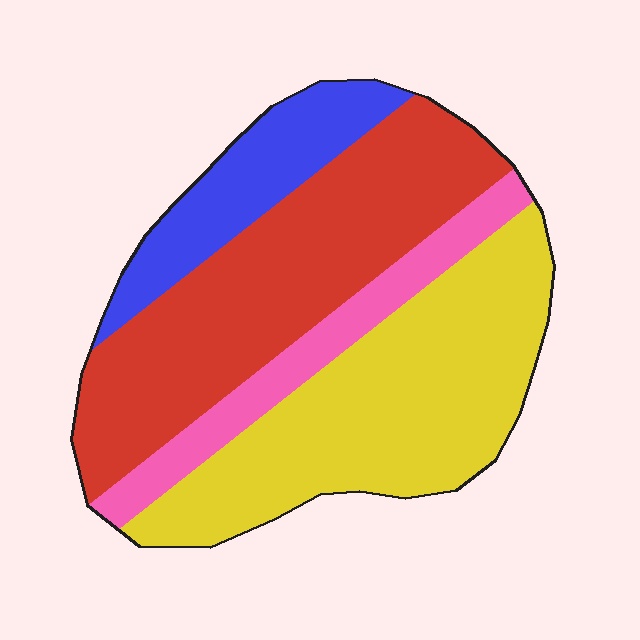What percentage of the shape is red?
Red covers 37% of the shape.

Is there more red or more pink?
Red.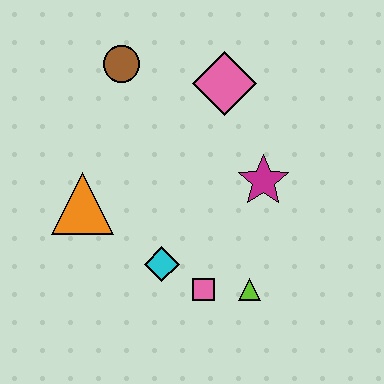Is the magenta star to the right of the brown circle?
Yes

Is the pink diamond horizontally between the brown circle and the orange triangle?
No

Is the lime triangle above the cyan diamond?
No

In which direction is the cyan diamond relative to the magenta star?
The cyan diamond is to the left of the magenta star.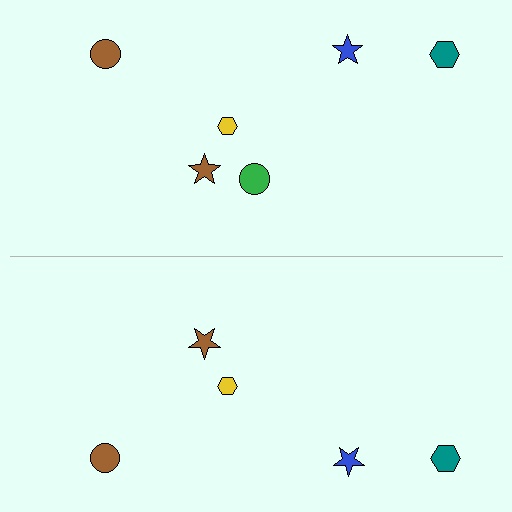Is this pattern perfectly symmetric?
No, the pattern is not perfectly symmetric. A green circle is missing from the bottom side.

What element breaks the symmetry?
A green circle is missing from the bottom side.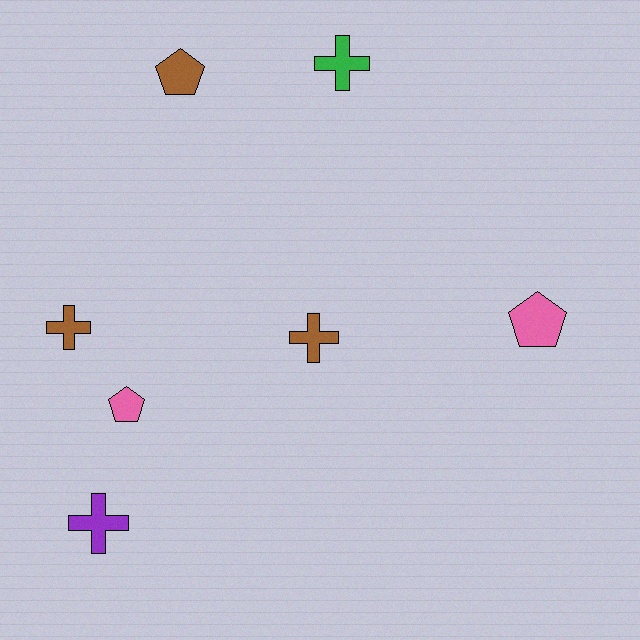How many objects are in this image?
There are 7 objects.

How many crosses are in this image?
There are 4 crosses.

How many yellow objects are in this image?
There are no yellow objects.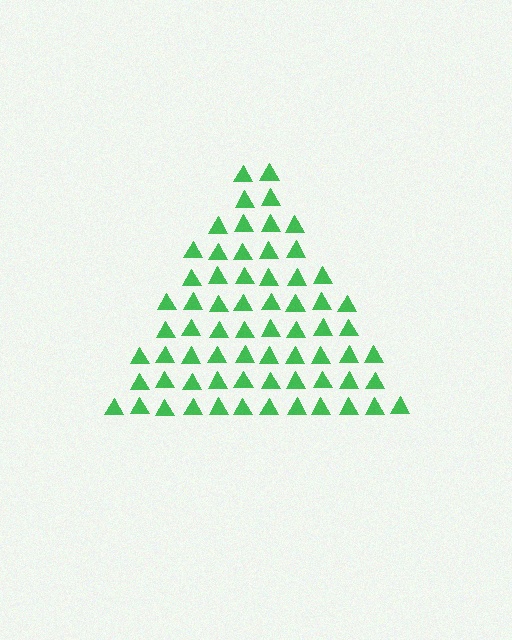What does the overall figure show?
The overall figure shows a triangle.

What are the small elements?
The small elements are triangles.